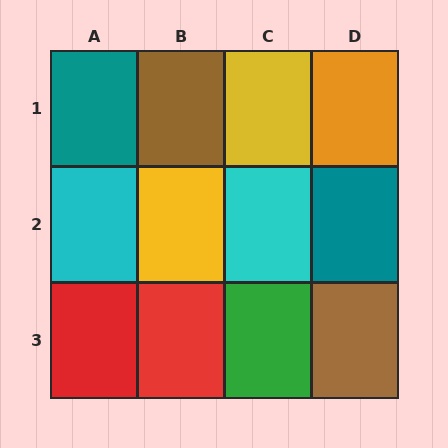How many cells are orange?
1 cell is orange.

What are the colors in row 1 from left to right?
Teal, brown, yellow, orange.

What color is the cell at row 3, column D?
Brown.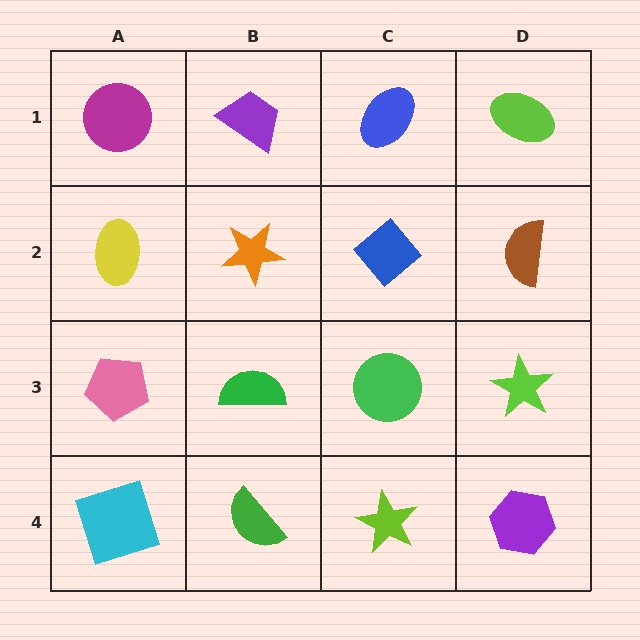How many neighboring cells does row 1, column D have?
2.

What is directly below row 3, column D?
A purple hexagon.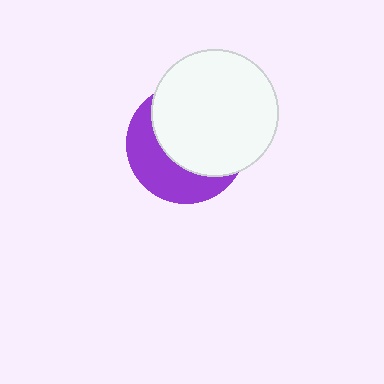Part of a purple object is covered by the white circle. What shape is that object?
It is a circle.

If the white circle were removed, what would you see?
You would see the complete purple circle.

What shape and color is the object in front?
The object in front is a white circle.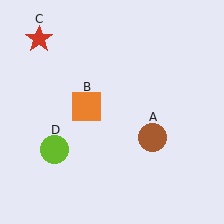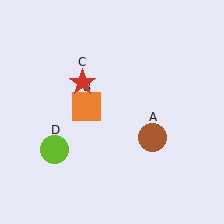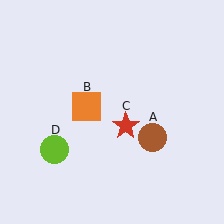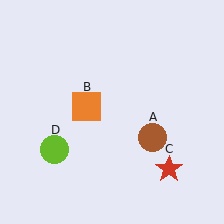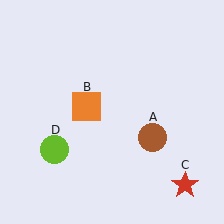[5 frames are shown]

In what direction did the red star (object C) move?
The red star (object C) moved down and to the right.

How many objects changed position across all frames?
1 object changed position: red star (object C).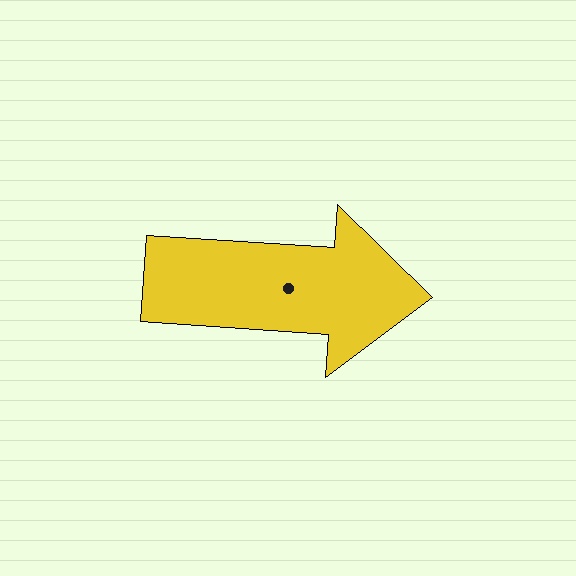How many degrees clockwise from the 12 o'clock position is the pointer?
Approximately 94 degrees.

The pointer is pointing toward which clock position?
Roughly 3 o'clock.